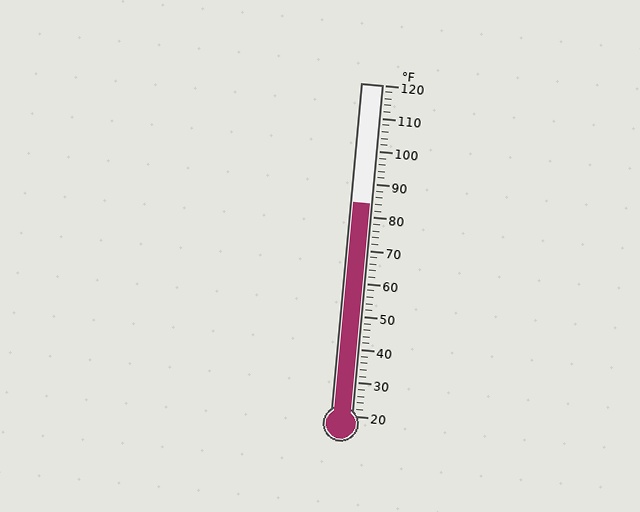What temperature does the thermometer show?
The thermometer shows approximately 84°F.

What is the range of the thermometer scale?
The thermometer scale ranges from 20°F to 120°F.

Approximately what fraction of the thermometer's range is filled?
The thermometer is filled to approximately 65% of its range.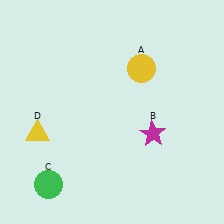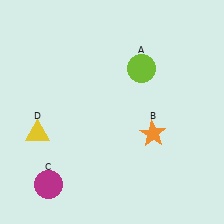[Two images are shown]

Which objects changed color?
A changed from yellow to lime. B changed from magenta to orange. C changed from green to magenta.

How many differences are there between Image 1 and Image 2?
There are 3 differences between the two images.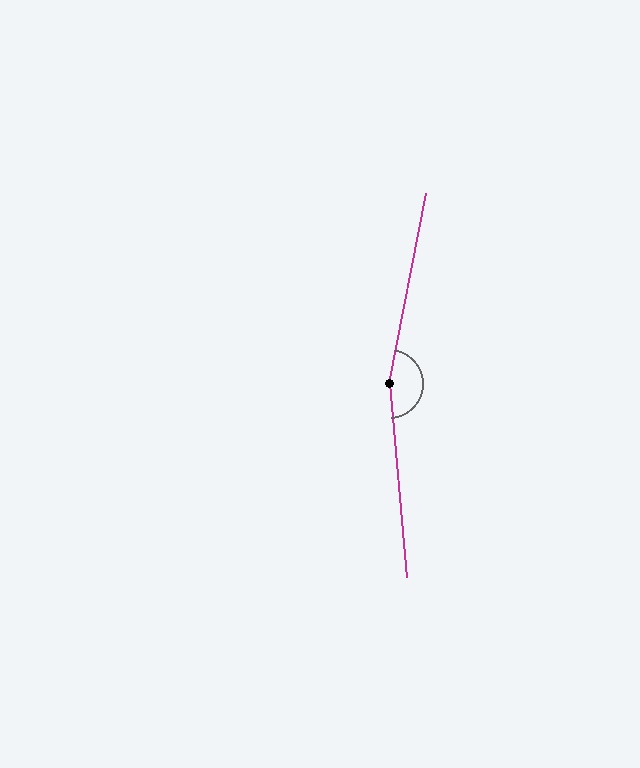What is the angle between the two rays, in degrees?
Approximately 164 degrees.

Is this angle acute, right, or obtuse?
It is obtuse.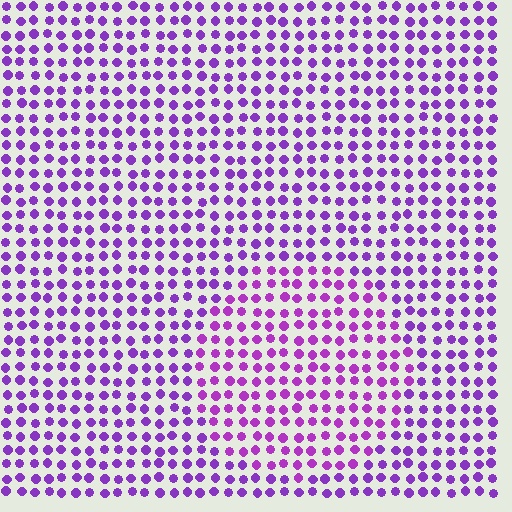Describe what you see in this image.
The image is filled with small purple elements in a uniform arrangement. A circle-shaped region is visible where the elements are tinted to a slightly different hue, forming a subtle color boundary.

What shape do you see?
I see a circle.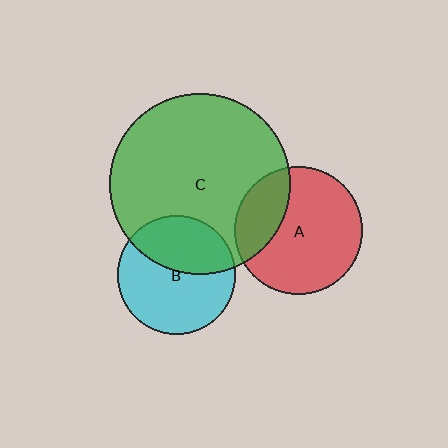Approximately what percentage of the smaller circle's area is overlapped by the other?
Approximately 40%.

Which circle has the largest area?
Circle C (green).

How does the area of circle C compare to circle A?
Approximately 2.0 times.